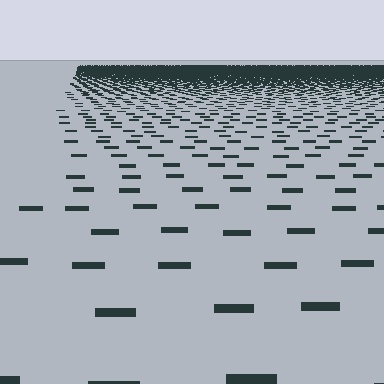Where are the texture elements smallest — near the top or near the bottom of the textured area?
Near the top.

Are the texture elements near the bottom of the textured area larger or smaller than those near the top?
Larger. Near the bottom, elements are closer to the viewer and appear at a bigger on-screen size.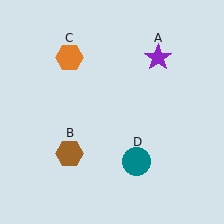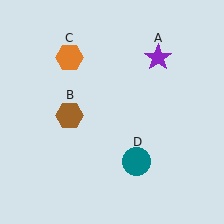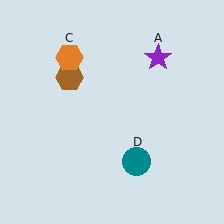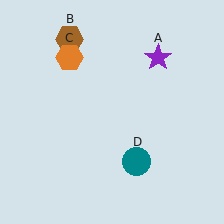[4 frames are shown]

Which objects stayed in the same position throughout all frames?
Purple star (object A) and orange hexagon (object C) and teal circle (object D) remained stationary.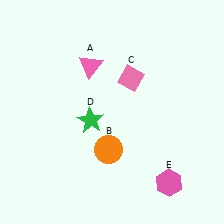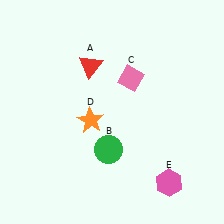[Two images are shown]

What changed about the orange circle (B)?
In Image 1, B is orange. In Image 2, it changed to green.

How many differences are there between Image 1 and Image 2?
There are 3 differences between the two images.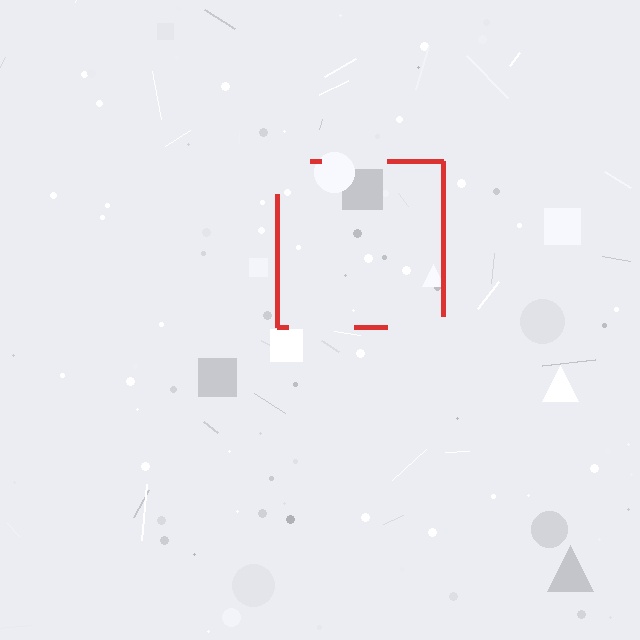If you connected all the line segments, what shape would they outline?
They would outline a square.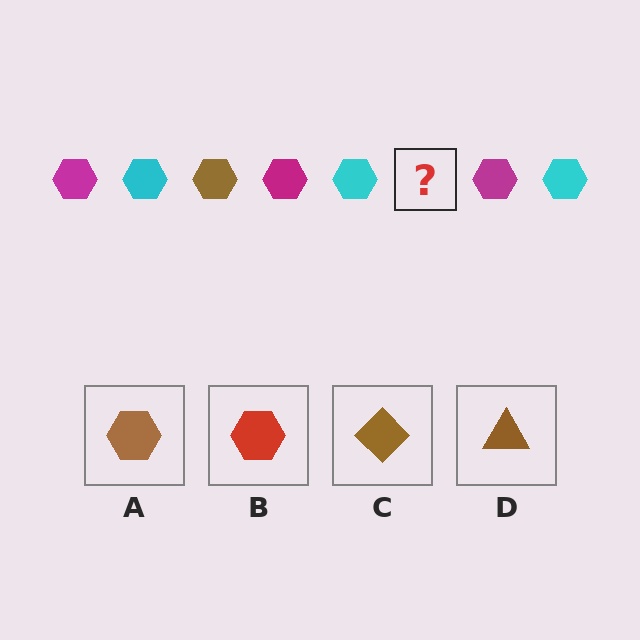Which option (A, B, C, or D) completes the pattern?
A.